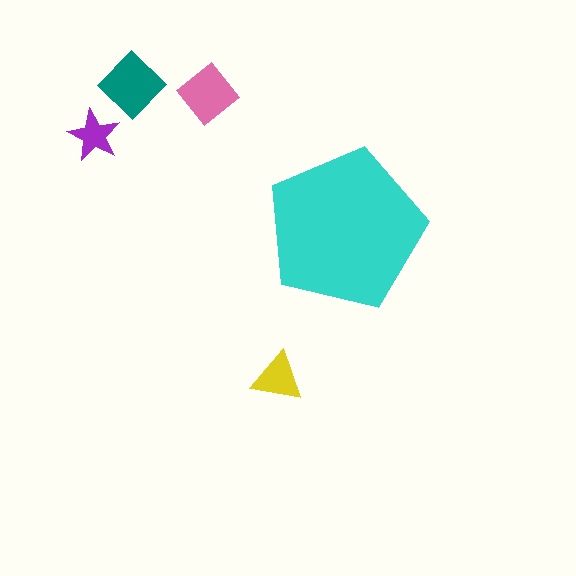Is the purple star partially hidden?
No, the purple star is fully visible.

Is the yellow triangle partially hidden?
No, the yellow triangle is fully visible.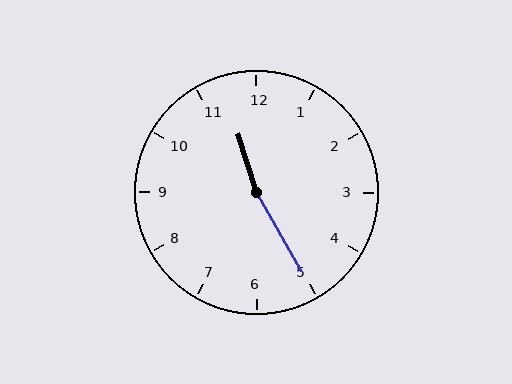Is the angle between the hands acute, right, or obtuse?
It is obtuse.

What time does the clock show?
11:25.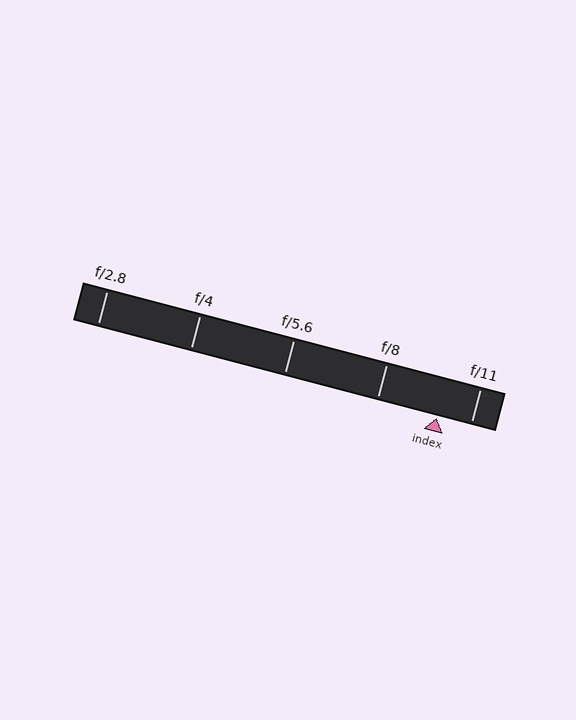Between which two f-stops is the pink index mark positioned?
The index mark is between f/8 and f/11.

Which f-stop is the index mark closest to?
The index mark is closest to f/11.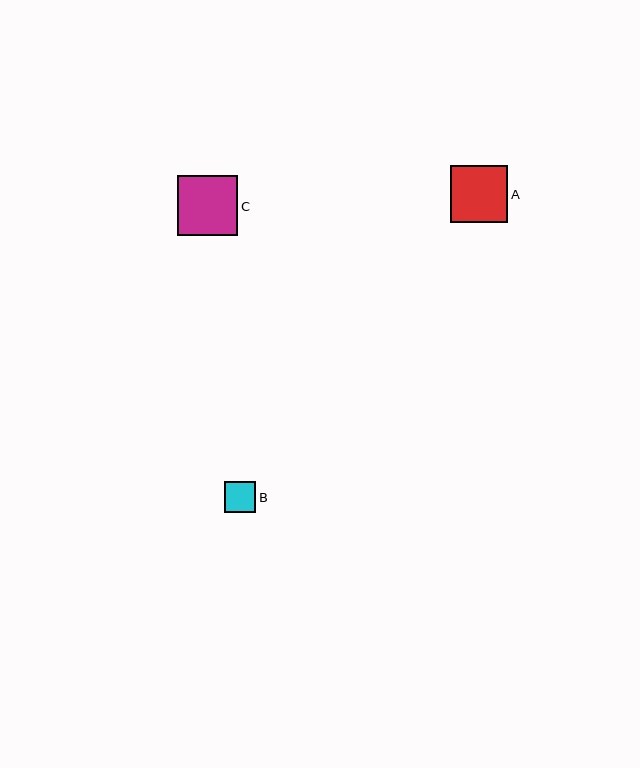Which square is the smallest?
Square B is the smallest with a size of approximately 32 pixels.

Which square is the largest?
Square C is the largest with a size of approximately 60 pixels.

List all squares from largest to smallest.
From largest to smallest: C, A, B.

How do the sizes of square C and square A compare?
Square C and square A are approximately the same size.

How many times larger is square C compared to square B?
Square C is approximately 1.9 times the size of square B.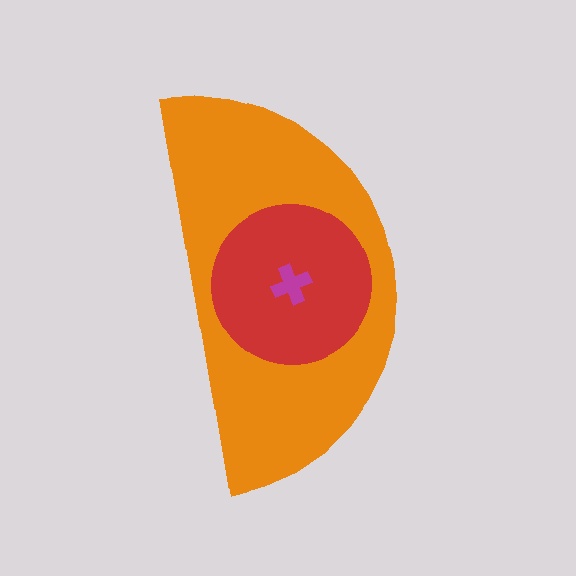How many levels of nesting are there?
3.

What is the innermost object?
The magenta cross.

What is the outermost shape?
The orange semicircle.